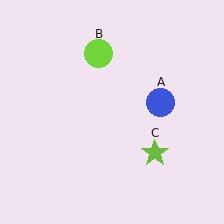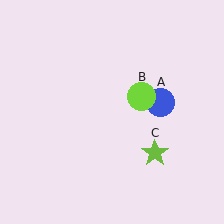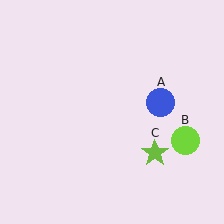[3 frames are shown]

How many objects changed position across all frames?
1 object changed position: lime circle (object B).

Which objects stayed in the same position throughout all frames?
Blue circle (object A) and lime star (object C) remained stationary.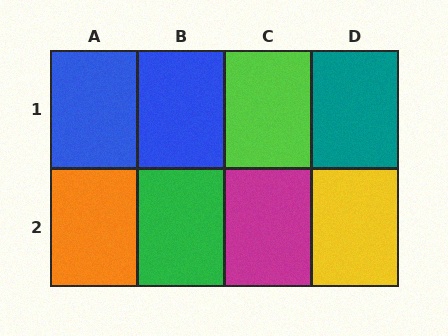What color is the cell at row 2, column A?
Orange.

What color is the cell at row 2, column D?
Yellow.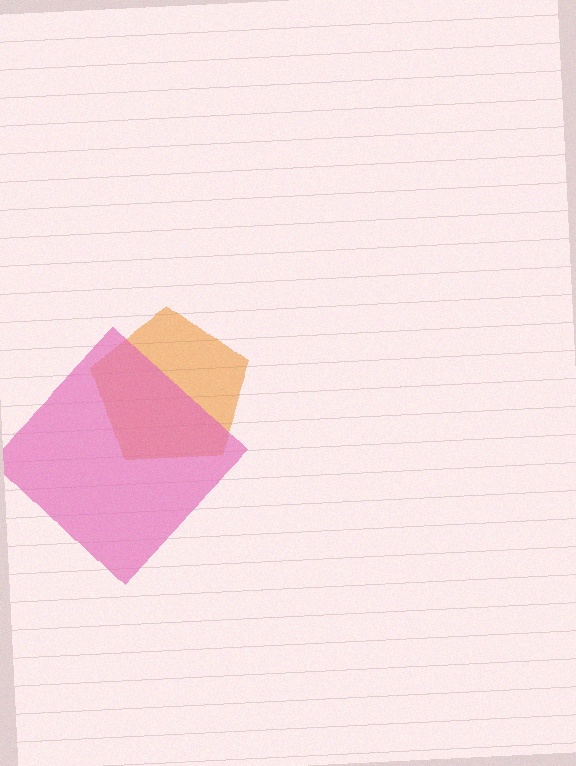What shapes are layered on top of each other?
The layered shapes are: an orange pentagon, a pink diamond.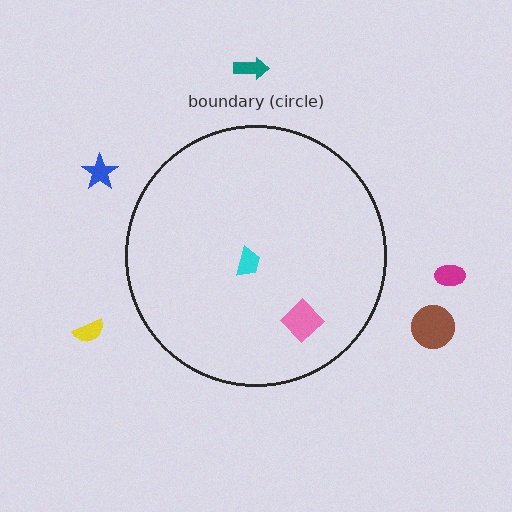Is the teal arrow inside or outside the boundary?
Outside.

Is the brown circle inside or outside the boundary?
Outside.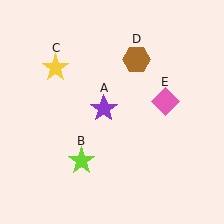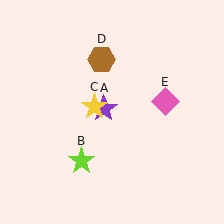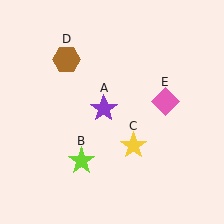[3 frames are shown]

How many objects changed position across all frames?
2 objects changed position: yellow star (object C), brown hexagon (object D).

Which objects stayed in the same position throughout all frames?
Purple star (object A) and lime star (object B) and pink diamond (object E) remained stationary.